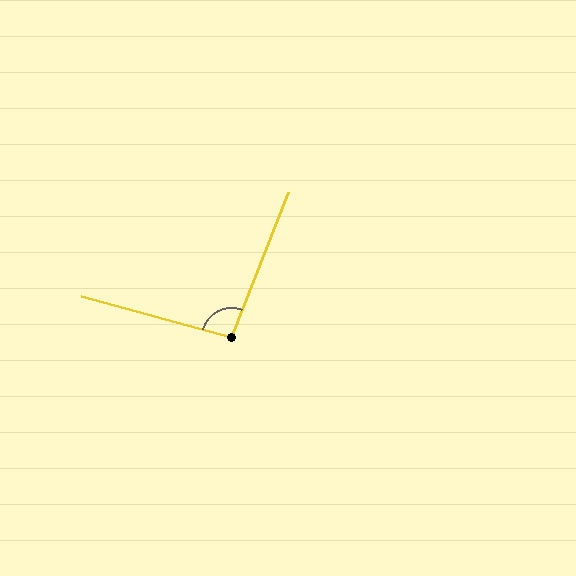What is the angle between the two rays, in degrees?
Approximately 96 degrees.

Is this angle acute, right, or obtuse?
It is obtuse.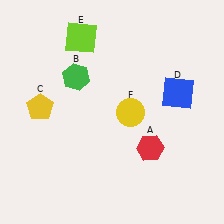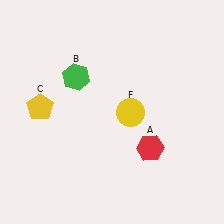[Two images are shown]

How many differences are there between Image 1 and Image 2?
There are 2 differences between the two images.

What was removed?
The lime square (E), the blue square (D) were removed in Image 2.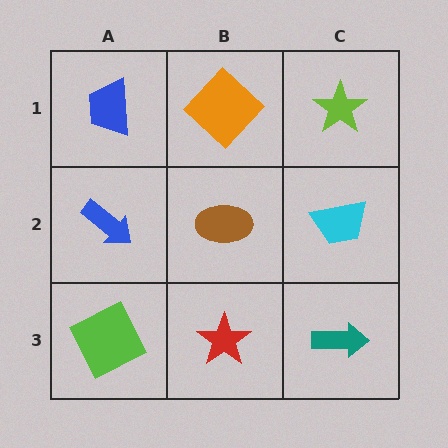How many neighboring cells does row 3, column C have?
2.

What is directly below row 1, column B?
A brown ellipse.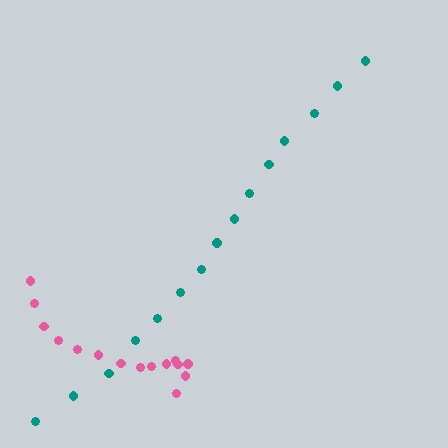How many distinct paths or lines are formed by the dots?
There are 2 distinct paths.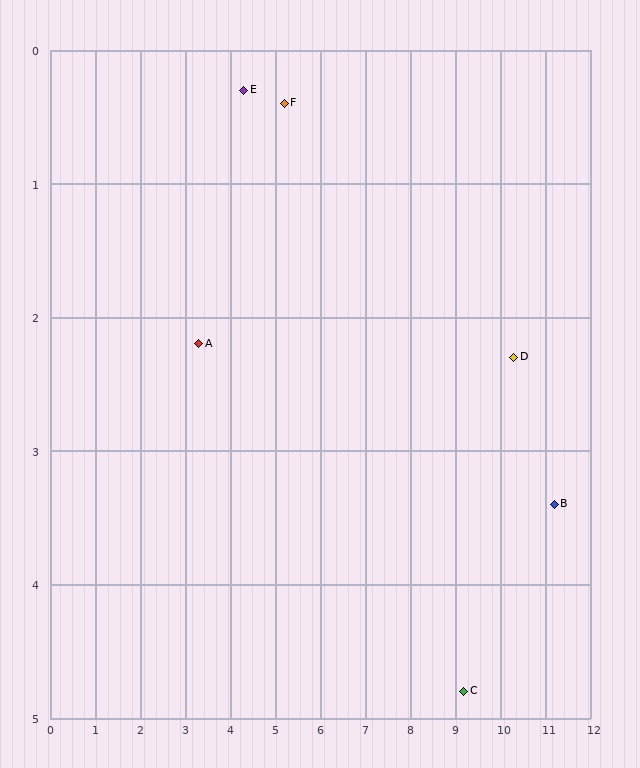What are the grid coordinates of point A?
Point A is at approximately (3.3, 2.2).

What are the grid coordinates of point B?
Point B is at approximately (11.2, 3.4).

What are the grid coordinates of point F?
Point F is at approximately (5.2, 0.4).